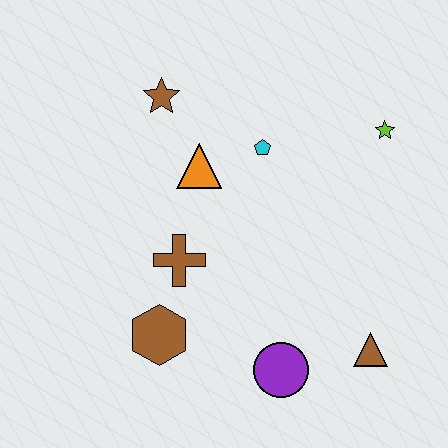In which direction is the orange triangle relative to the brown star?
The orange triangle is below the brown star.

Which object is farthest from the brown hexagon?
The lime star is farthest from the brown hexagon.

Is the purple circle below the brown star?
Yes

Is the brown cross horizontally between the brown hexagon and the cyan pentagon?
Yes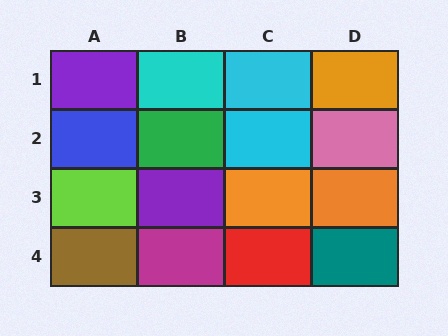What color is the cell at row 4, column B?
Magenta.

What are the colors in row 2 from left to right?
Blue, green, cyan, pink.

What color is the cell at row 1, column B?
Cyan.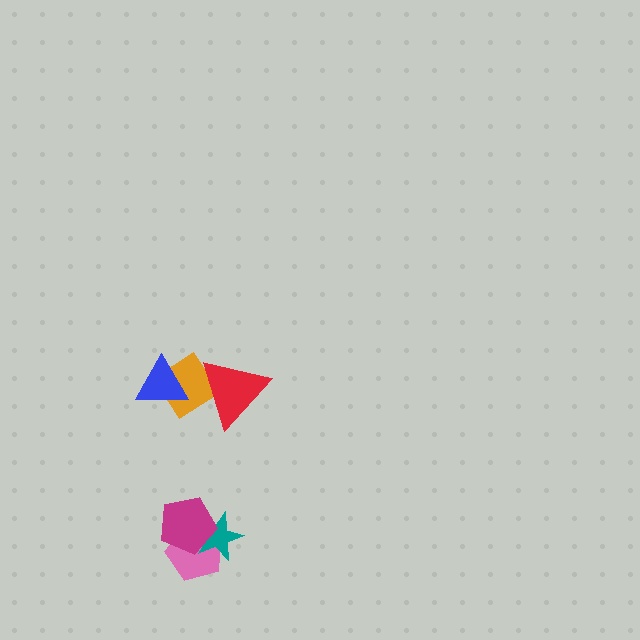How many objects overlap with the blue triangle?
1 object overlaps with the blue triangle.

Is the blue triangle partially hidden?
No, no other shape covers it.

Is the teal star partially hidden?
Yes, it is partially covered by another shape.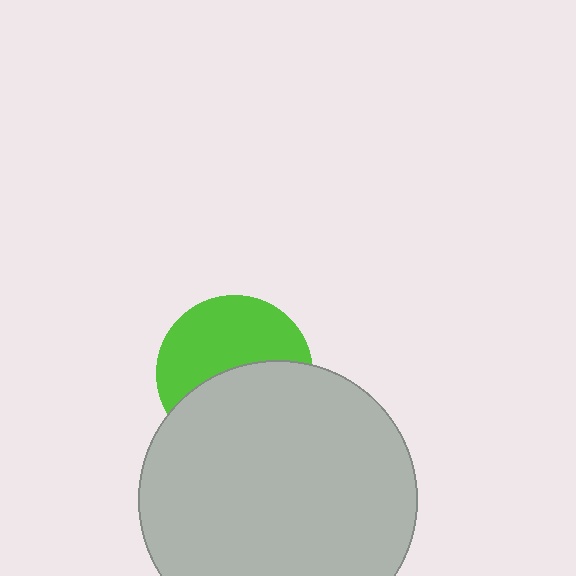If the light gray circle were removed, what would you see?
You would see the complete lime circle.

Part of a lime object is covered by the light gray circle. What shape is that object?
It is a circle.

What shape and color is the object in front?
The object in front is a light gray circle.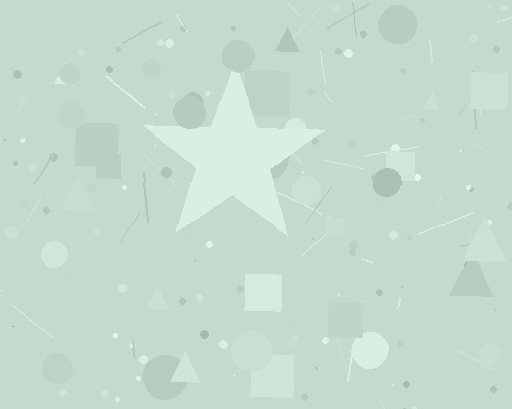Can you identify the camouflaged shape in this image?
The camouflaged shape is a star.